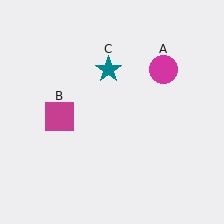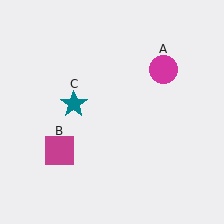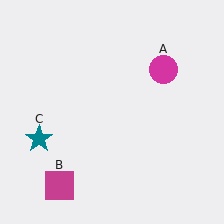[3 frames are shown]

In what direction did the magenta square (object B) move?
The magenta square (object B) moved down.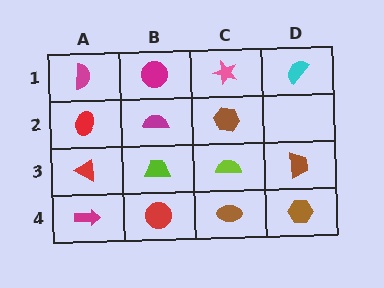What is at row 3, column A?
A red triangle.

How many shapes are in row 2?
3 shapes.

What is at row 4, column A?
A magenta arrow.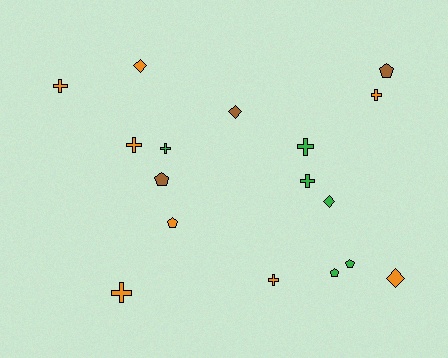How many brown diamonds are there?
There is 1 brown diamond.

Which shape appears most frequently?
Cross, with 8 objects.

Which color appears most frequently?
Orange, with 8 objects.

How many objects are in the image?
There are 17 objects.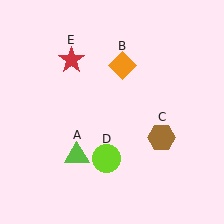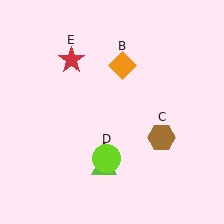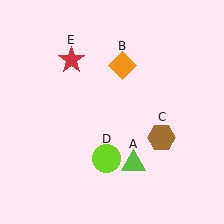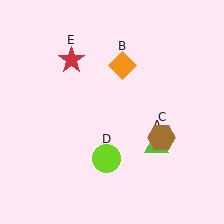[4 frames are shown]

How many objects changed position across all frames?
1 object changed position: lime triangle (object A).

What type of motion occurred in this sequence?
The lime triangle (object A) rotated counterclockwise around the center of the scene.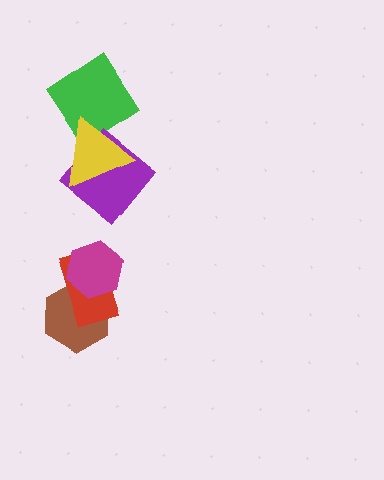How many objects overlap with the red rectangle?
2 objects overlap with the red rectangle.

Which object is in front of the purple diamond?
The yellow triangle is in front of the purple diamond.